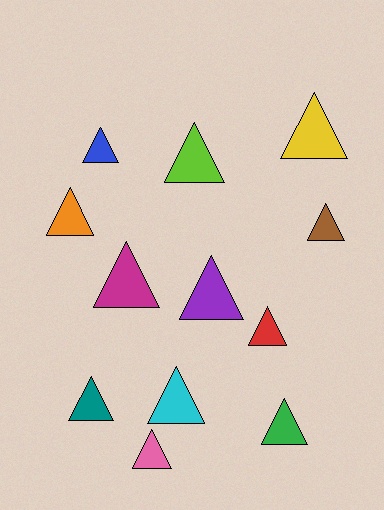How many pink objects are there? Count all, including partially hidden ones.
There is 1 pink object.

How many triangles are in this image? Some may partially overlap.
There are 12 triangles.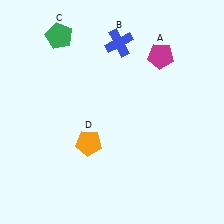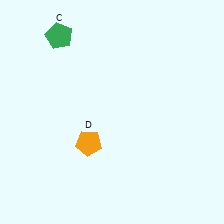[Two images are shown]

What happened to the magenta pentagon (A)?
The magenta pentagon (A) was removed in Image 2. It was in the top-right area of Image 1.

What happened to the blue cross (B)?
The blue cross (B) was removed in Image 2. It was in the top-right area of Image 1.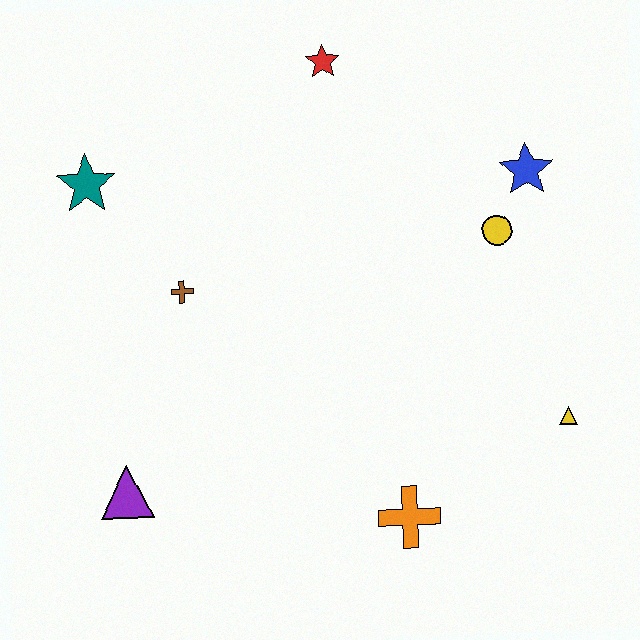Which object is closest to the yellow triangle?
The orange cross is closest to the yellow triangle.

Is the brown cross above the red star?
No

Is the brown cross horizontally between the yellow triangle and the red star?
No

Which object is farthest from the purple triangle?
The blue star is farthest from the purple triangle.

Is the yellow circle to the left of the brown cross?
No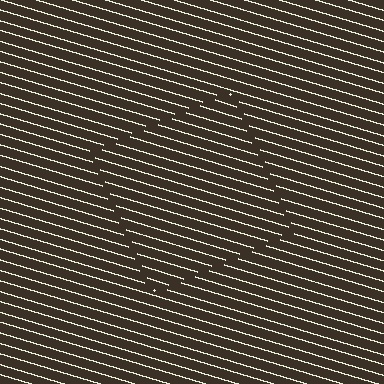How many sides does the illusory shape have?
4 sides — the line-ends trace a square.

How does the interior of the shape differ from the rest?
The interior of the shape contains the same grating, shifted by half a period — the contour is defined by the phase discontinuity where line-ends from the inner and outer gratings abut.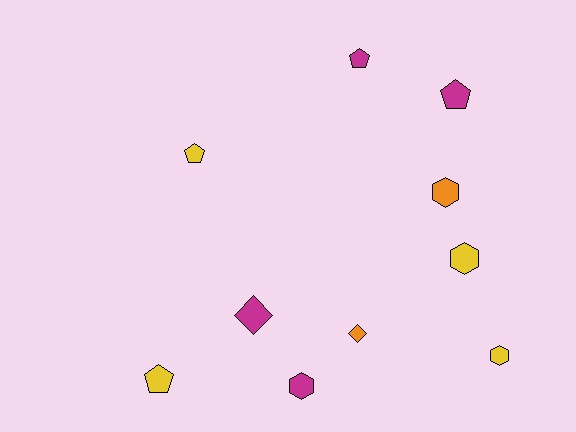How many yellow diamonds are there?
There are no yellow diamonds.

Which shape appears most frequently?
Pentagon, with 4 objects.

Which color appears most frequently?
Yellow, with 4 objects.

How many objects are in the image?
There are 10 objects.